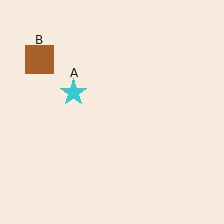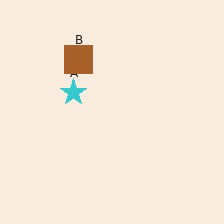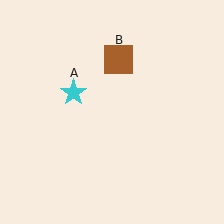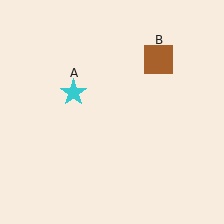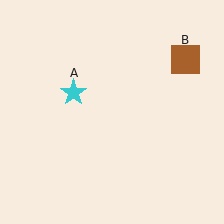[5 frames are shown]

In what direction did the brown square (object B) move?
The brown square (object B) moved right.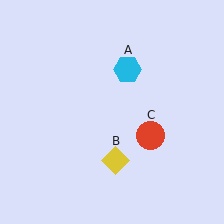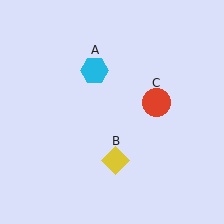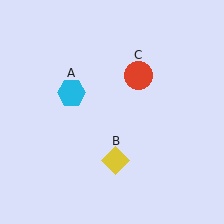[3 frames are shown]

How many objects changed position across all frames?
2 objects changed position: cyan hexagon (object A), red circle (object C).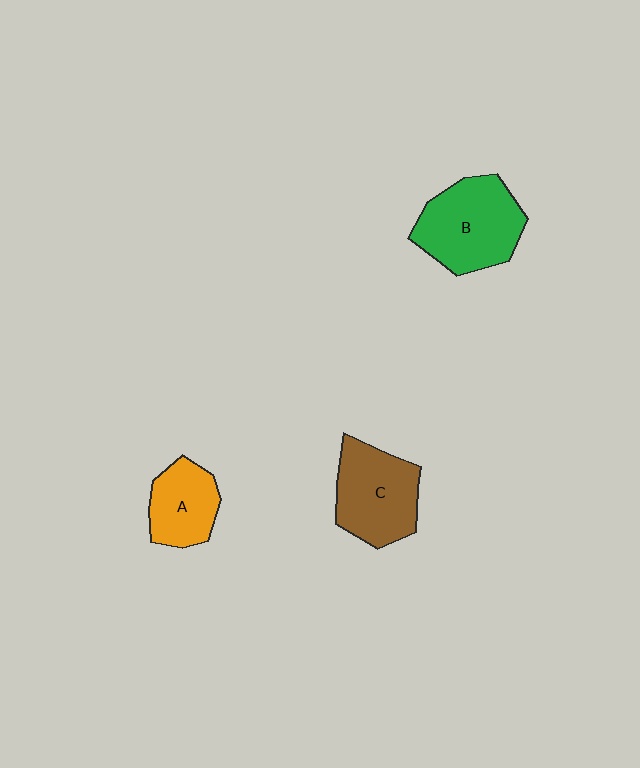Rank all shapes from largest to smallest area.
From largest to smallest: B (green), C (brown), A (orange).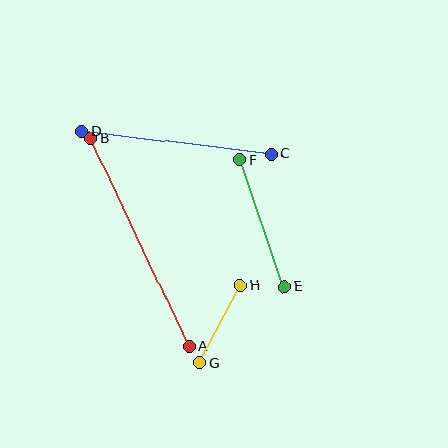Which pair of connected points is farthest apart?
Points A and B are farthest apart.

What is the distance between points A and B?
The distance is approximately 230 pixels.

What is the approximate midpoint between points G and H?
The midpoint is at approximately (220, 324) pixels.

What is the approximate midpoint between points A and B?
The midpoint is at approximately (140, 242) pixels.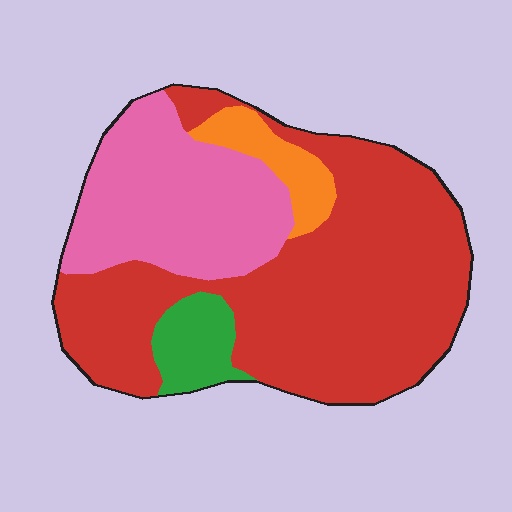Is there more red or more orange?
Red.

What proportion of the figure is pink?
Pink takes up about one quarter (1/4) of the figure.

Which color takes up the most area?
Red, at roughly 60%.